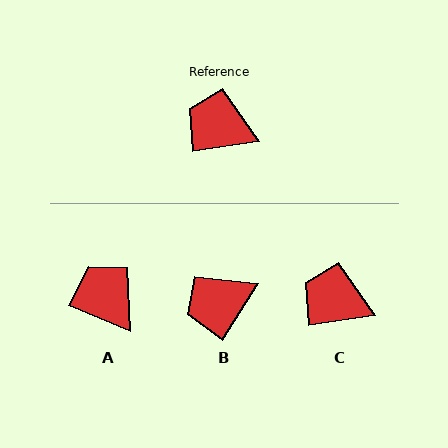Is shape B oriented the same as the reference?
No, it is off by about 49 degrees.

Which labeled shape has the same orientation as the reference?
C.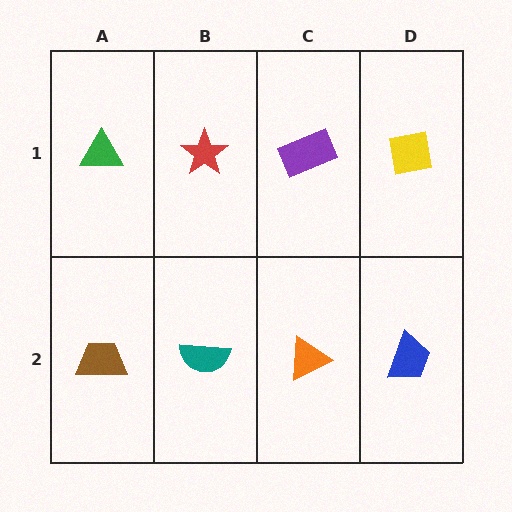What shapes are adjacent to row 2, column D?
A yellow square (row 1, column D), an orange triangle (row 2, column C).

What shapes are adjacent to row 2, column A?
A green triangle (row 1, column A), a teal semicircle (row 2, column B).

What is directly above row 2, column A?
A green triangle.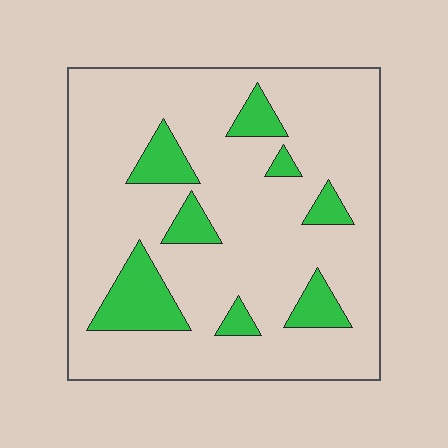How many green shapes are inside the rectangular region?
8.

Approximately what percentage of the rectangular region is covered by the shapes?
Approximately 15%.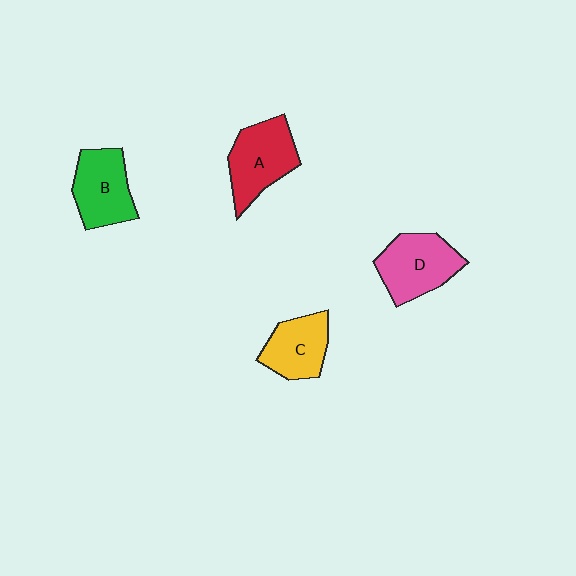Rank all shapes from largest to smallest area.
From largest to smallest: A (red), D (pink), B (green), C (yellow).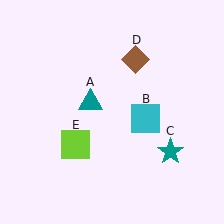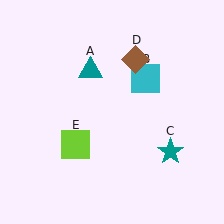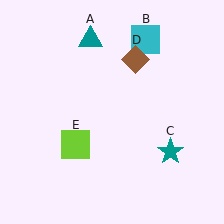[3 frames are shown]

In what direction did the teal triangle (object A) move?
The teal triangle (object A) moved up.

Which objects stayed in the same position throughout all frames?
Teal star (object C) and brown diamond (object D) and lime square (object E) remained stationary.